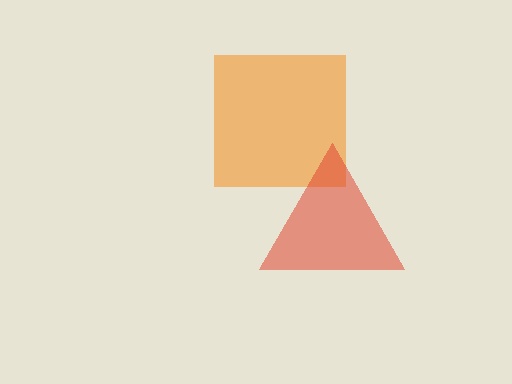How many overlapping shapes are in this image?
There are 2 overlapping shapes in the image.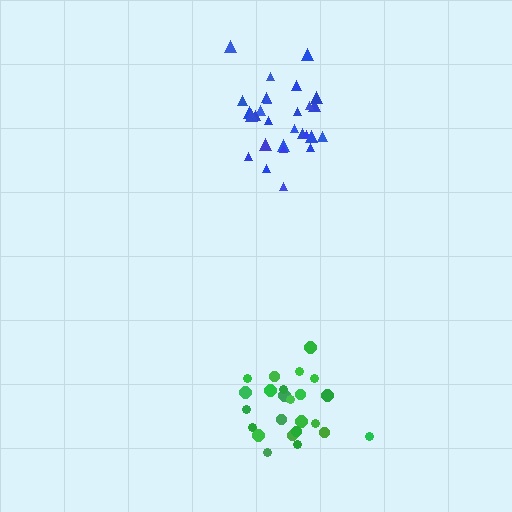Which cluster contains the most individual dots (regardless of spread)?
Blue (28).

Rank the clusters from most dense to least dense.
blue, green.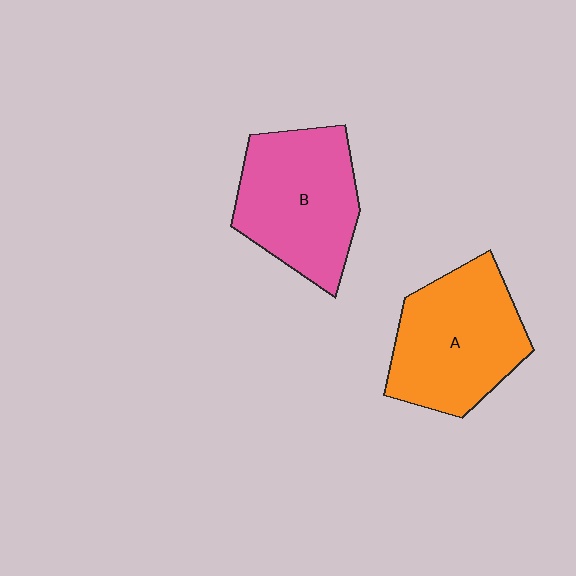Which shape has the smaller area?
Shape B (pink).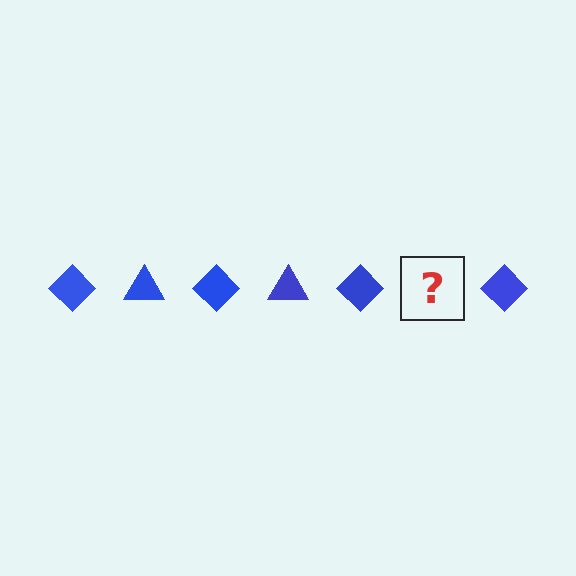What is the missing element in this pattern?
The missing element is a blue triangle.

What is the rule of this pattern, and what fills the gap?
The rule is that the pattern cycles through diamond, triangle shapes in blue. The gap should be filled with a blue triangle.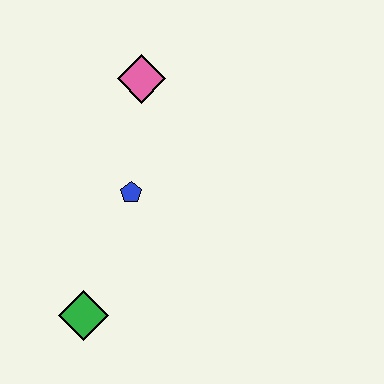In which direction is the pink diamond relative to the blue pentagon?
The pink diamond is above the blue pentagon.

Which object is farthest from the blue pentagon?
The green diamond is farthest from the blue pentagon.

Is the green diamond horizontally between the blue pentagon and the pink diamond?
No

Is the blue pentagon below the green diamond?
No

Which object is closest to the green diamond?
The blue pentagon is closest to the green diamond.